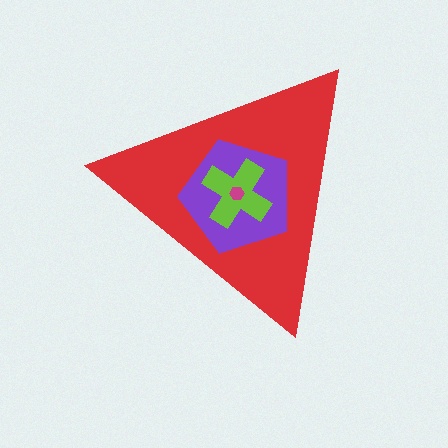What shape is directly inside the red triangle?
The purple pentagon.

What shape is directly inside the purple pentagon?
The lime cross.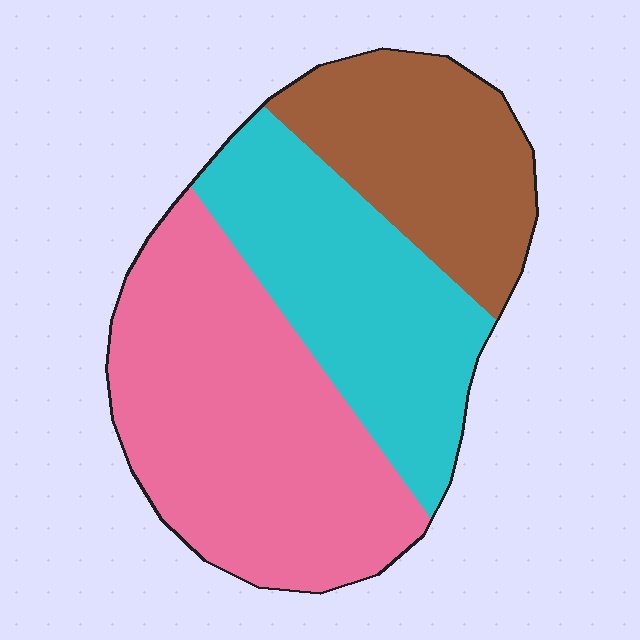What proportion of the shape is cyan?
Cyan covers roughly 30% of the shape.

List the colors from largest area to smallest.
From largest to smallest: pink, cyan, brown.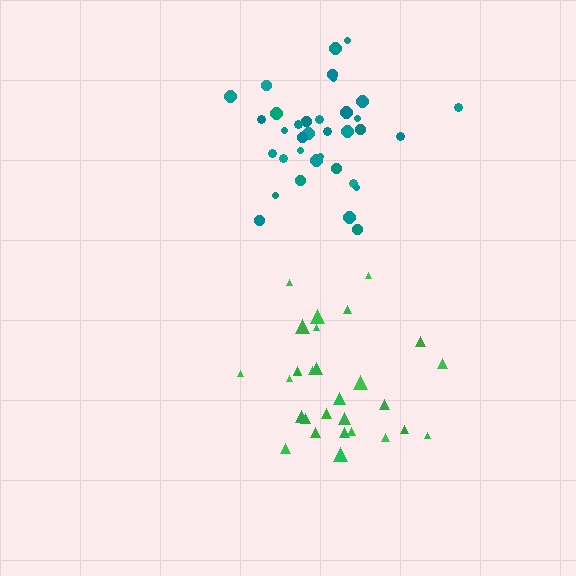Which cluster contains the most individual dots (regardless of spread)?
Teal (35).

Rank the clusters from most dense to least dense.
teal, green.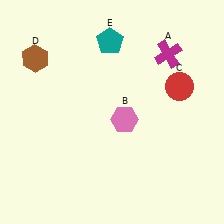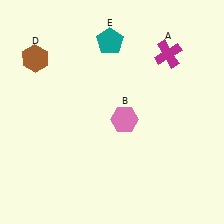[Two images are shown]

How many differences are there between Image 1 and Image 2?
There is 1 difference between the two images.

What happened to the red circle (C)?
The red circle (C) was removed in Image 2. It was in the top-right area of Image 1.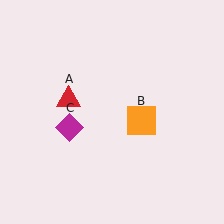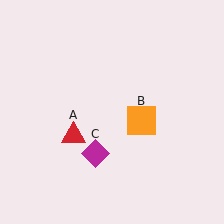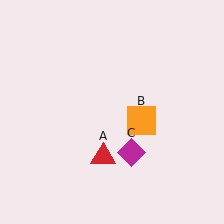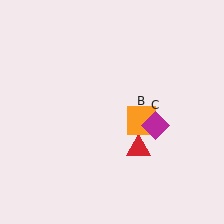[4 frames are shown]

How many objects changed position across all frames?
2 objects changed position: red triangle (object A), magenta diamond (object C).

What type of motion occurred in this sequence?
The red triangle (object A), magenta diamond (object C) rotated counterclockwise around the center of the scene.